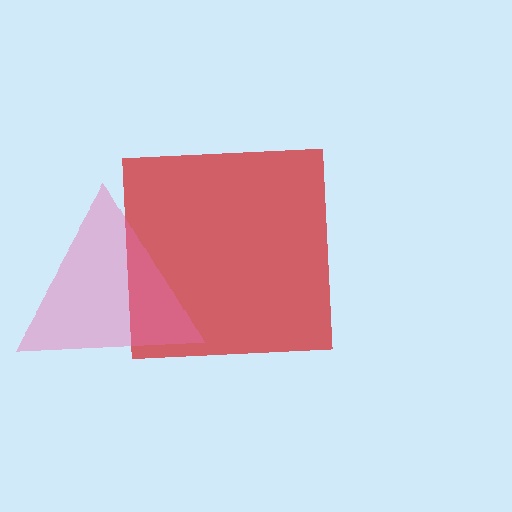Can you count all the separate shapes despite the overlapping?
Yes, there are 2 separate shapes.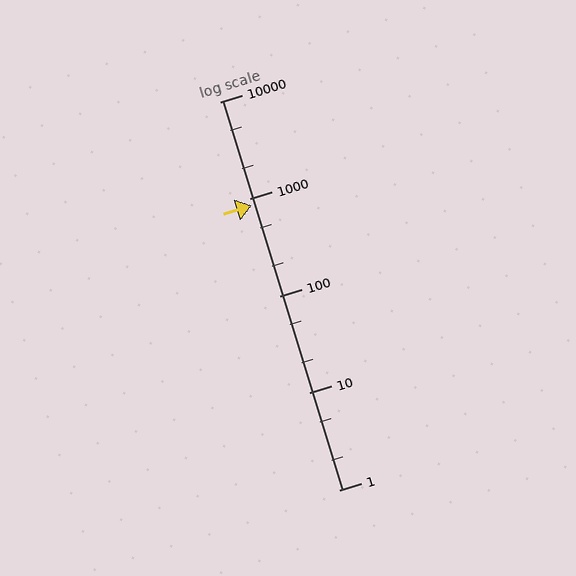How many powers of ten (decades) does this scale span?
The scale spans 4 decades, from 1 to 10000.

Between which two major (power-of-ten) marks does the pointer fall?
The pointer is between 100 and 1000.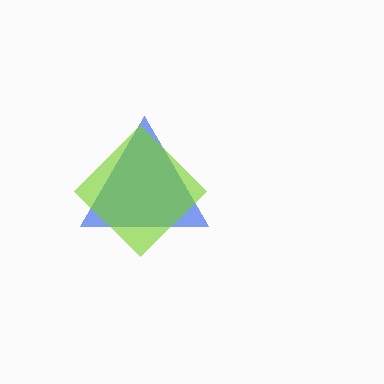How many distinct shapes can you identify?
There are 2 distinct shapes: a blue triangle, a lime diamond.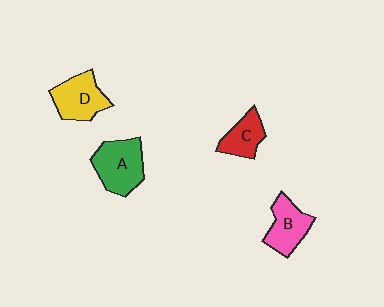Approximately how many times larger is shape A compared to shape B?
Approximately 1.3 times.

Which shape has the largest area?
Shape A (green).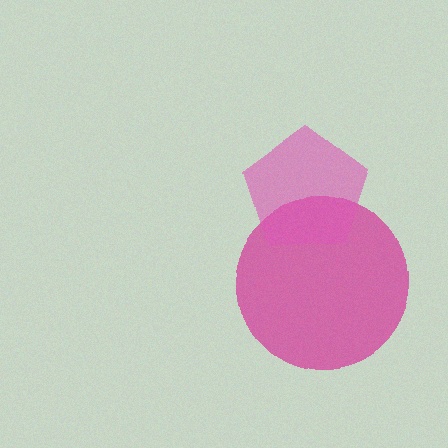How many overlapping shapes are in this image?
There are 2 overlapping shapes in the image.